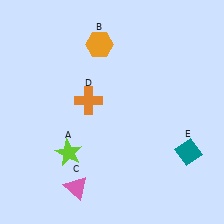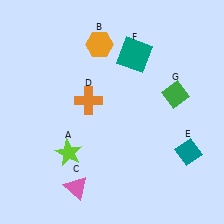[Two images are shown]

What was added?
A teal square (F), a green diamond (G) were added in Image 2.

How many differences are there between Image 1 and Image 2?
There are 2 differences between the two images.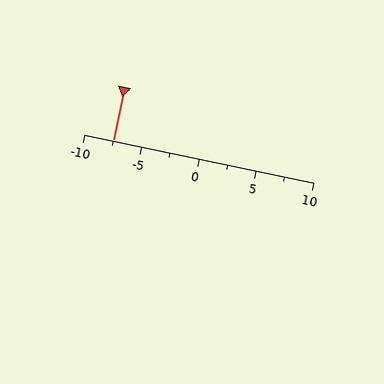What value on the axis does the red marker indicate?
The marker indicates approximately -7.5.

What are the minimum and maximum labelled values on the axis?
The axis runs from -10 to 10.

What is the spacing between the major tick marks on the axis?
The major ticks are spaced 5 apart.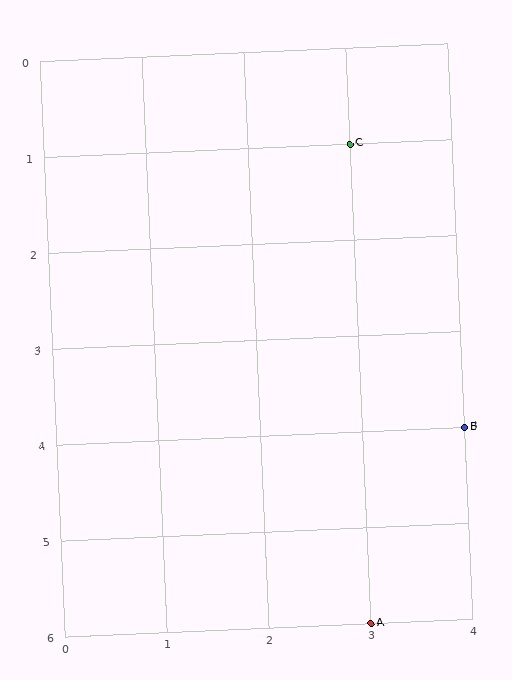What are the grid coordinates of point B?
Point B is at grid coordinates (4, 4).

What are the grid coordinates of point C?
Point C is at grid coordinates (3, 1).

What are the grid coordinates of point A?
Point A is at grid coordinates (3, 6).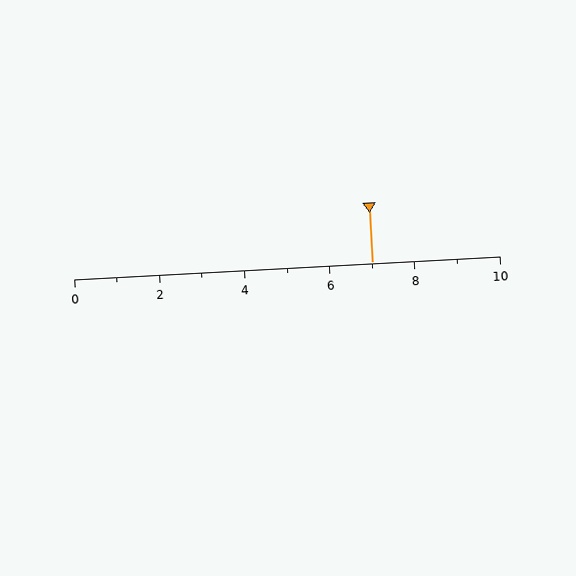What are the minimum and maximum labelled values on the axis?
The axis runs from 0 to 10.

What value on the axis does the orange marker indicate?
The marker indicates approximately 7.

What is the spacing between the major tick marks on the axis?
The major ticks are spaced 2 apart.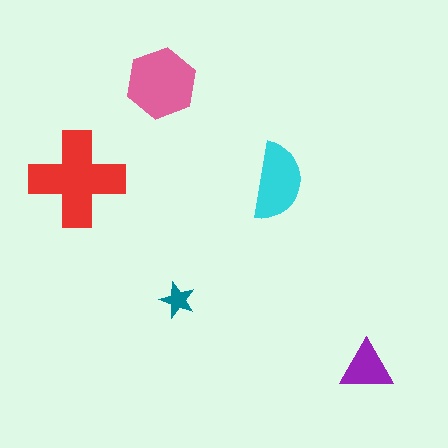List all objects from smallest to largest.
The teal star, the purple triangle, the cyan semicircle, the pink hexagon, the red cross.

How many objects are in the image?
There are 5 objects in the image.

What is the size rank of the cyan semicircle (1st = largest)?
3rd.